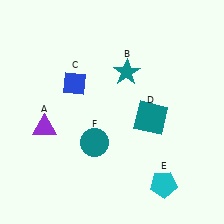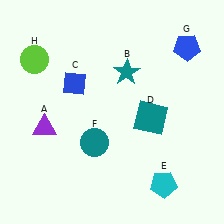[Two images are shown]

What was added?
A blue pentagon (G), a lime circle (H) were added in Image 2.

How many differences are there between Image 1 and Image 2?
There are 2 differences between the two images.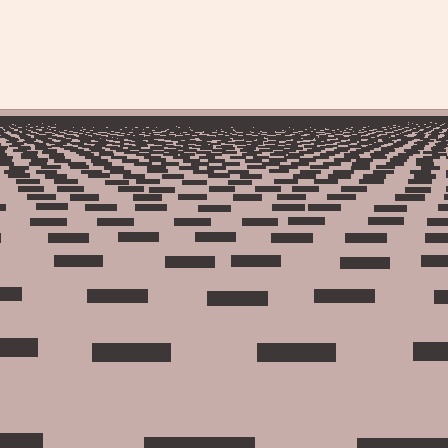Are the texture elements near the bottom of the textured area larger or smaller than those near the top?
Larger. Near the bottom, elements are closer to the viewer and appear at a bigger on-screen size.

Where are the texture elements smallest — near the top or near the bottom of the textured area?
Near the top.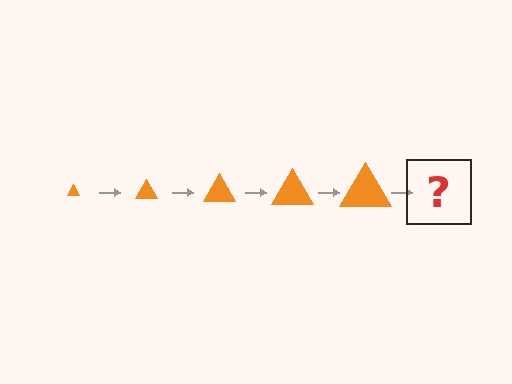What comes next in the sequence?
The next element should be an orange triangle, larger than the previous one.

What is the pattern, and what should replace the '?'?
The pattern is that the triangle gets progressively larger each step. The '?' should be an orange triangle, larger than the previous one.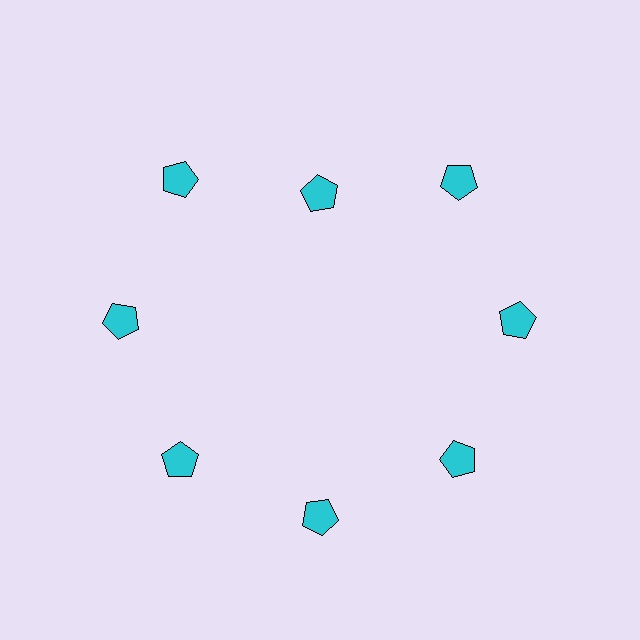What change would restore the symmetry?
The symmetry would be restored by moving it outward, back onto the ring so that all 8 pentagons sit at equal angles and equal distance from the center.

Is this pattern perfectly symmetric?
No. The 8 cyan pentagons are arranged in a ring, but one element near the 12 o'clock position is pulled inward toward the center, breaking the 8-fold rotational symmetry.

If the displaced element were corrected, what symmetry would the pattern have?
It would have 8-fold rotational symmetry — the pattern would map onto itself every 45 degrees.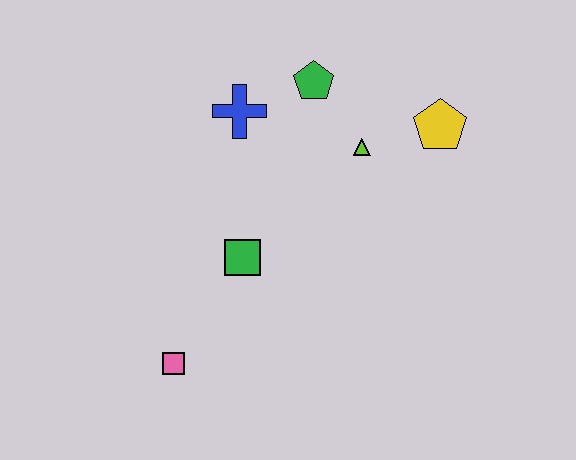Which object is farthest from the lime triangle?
The pink square is farthest from the lime triangle.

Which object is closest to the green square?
The pink square is closest to the green square.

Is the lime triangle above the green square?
Yes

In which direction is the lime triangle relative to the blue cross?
The lime triangle is to the right of the blue cross.